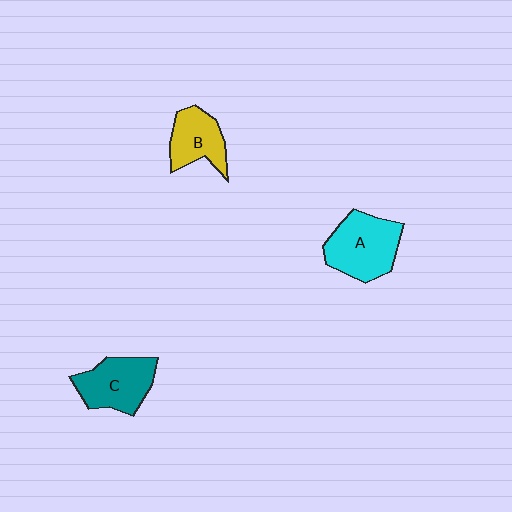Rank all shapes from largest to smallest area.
From largest to smallest: A (cyan), C (teal), B (yellow).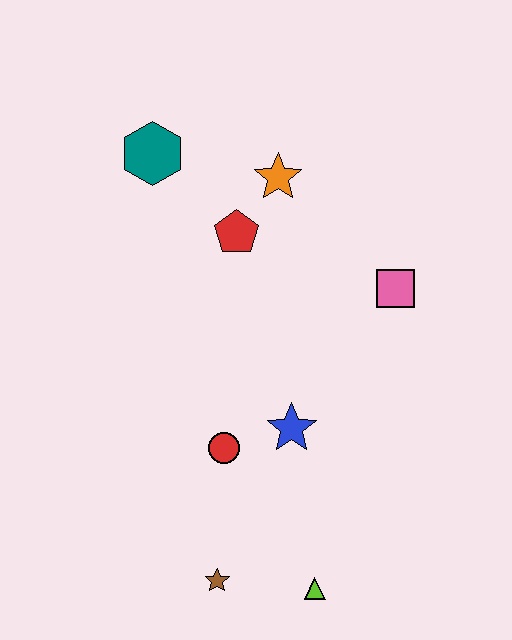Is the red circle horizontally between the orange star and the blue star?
No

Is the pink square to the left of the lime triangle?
No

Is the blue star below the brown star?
No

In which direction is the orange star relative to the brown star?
The orange star is above the brown star.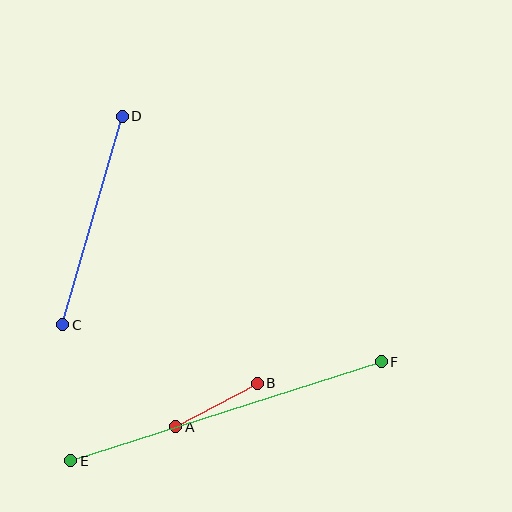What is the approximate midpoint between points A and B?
The midpoint is at approximately (217, 405) pixels.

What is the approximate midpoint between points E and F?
The midpoint is at approximately (226, 411) pixels.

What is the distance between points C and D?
The distance is approximately 217 pixels.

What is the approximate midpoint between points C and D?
The midpoint is at approximately (93, 220) pixels.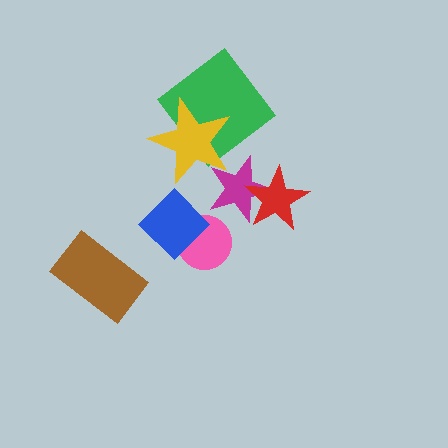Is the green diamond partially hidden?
Yes, it is partially covered by another shape.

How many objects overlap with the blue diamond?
1 object overlaps with the blue diamond.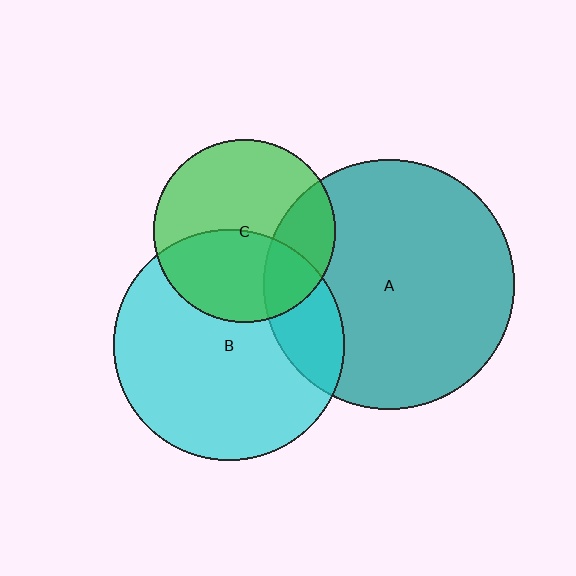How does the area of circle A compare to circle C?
Approximately 1.9 times.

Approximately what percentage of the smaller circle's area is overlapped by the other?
Approximately 20%.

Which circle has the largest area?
Circle A (teal).